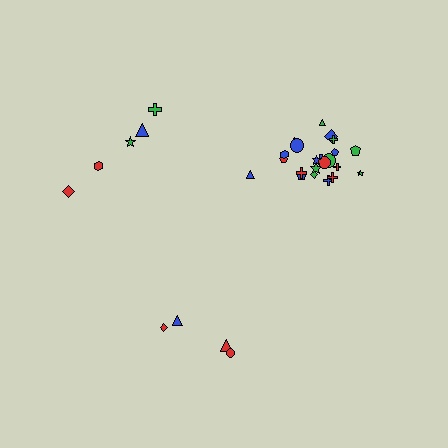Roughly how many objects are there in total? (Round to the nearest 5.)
Roughly 30 objects in total.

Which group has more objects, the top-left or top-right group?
The top-right group.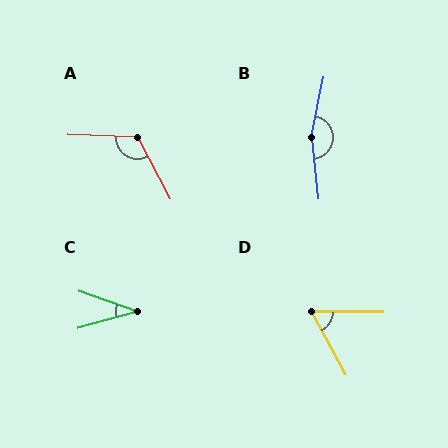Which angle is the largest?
B, at approximately 163 degrees.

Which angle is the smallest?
C, at approximately 35 degrees.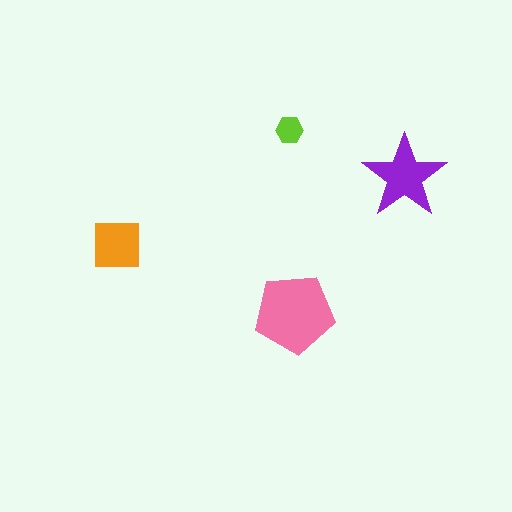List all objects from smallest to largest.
The lime hexagon, the orange square, the purple star, the pink pentagon.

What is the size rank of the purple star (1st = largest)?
2nd.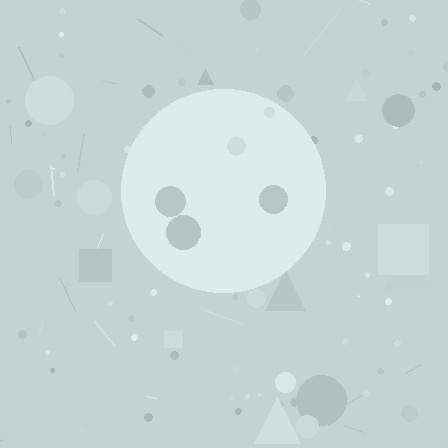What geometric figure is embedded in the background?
A circle is embedded in the background.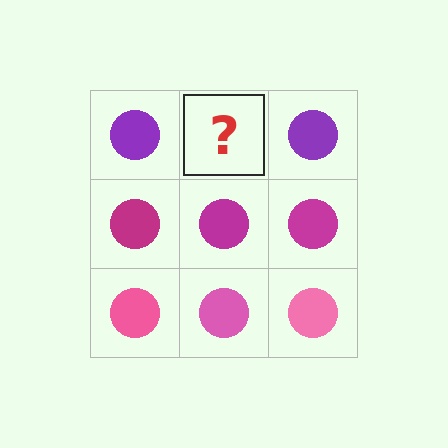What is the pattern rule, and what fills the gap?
The rule is that each row has a consistent color. The gap should be filled with a purple circle.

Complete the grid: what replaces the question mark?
The question mark should be replaced with a purple circle.